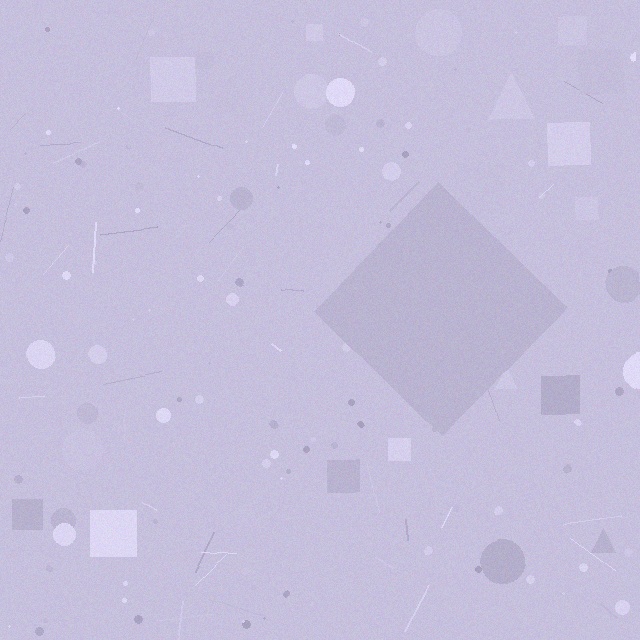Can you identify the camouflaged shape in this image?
The camouflaged shape is a diamond.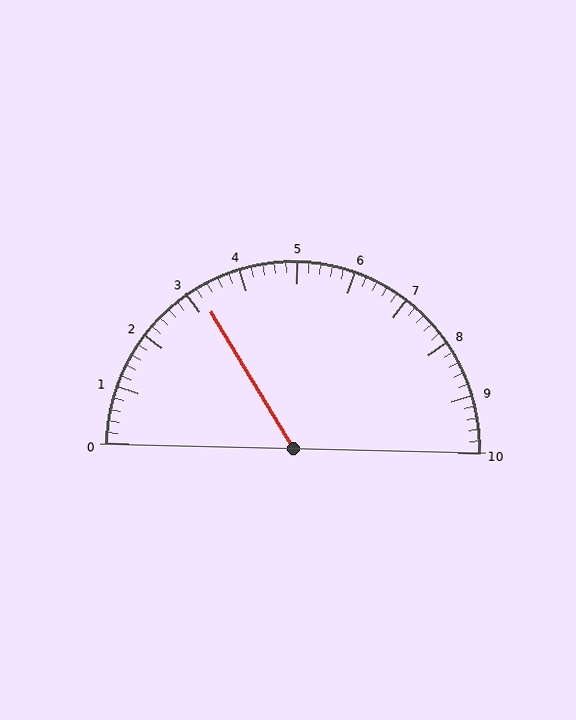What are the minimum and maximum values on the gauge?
The gauge ranges from 0 to 10.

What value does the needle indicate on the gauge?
The needle indicates approximately 3.2.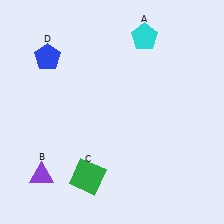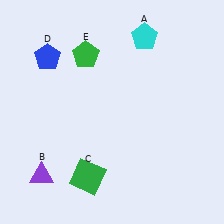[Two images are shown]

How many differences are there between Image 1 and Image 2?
There is 1 difference between the two images.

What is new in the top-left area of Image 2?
A green pentagon (E) was added in the top-left area of Image 2.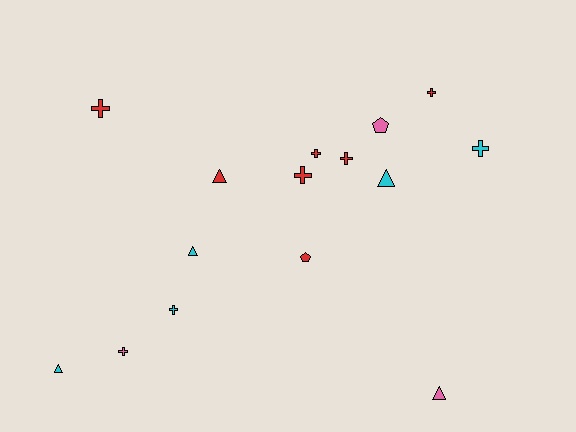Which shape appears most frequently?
Cross, with 8 objects.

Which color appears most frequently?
Red, with 7 objects.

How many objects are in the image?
There are 15 objects.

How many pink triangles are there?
There is 1 pink triangle.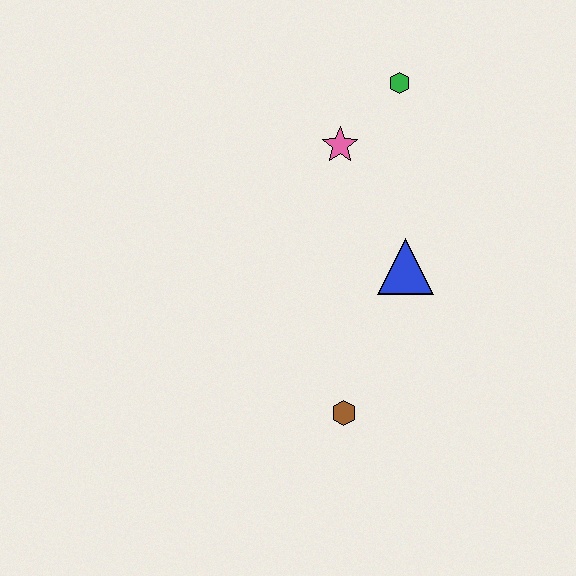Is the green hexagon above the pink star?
Yes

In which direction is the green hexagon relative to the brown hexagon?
The green hexagon is above the brown hexagon.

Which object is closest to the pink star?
The green hexagon is closest to the pink star.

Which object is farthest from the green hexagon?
The brown hexagon is farthest from the green hexagon.